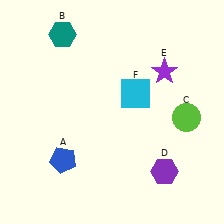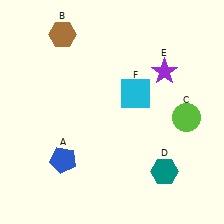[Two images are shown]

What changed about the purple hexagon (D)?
In Image 1, D is purple. In Image 2, it changed to teal.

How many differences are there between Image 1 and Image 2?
There are 2 differences between the two images.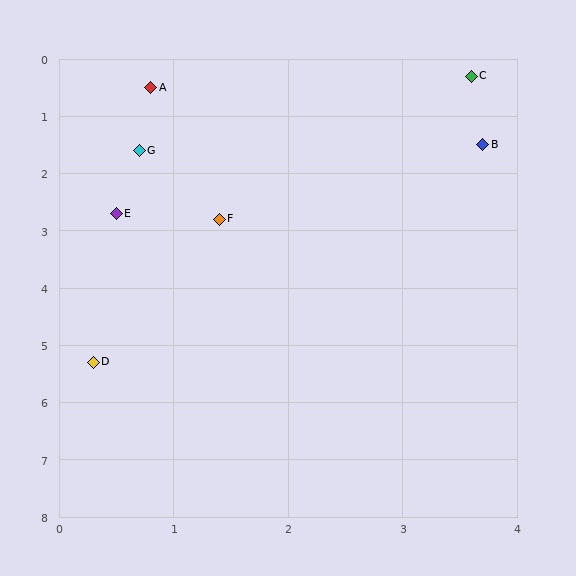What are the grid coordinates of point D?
Point D is at approximately (0.3, 5.3).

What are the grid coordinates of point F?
Point F is at approximately (1.4, 2.8).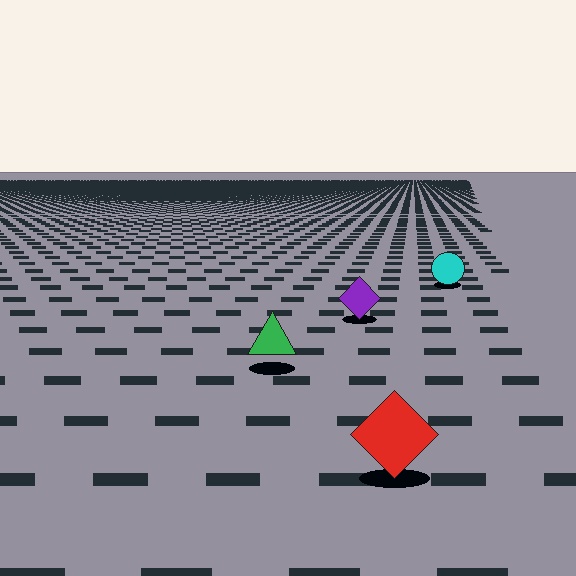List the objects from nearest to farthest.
From nearest to farthest: the red diamond, the green triangle, the purple diamond, the cyan circle.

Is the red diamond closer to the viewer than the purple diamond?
Yes. The red diamond is closer — you can tell from the texture gradient: the ground texture is coarser near it.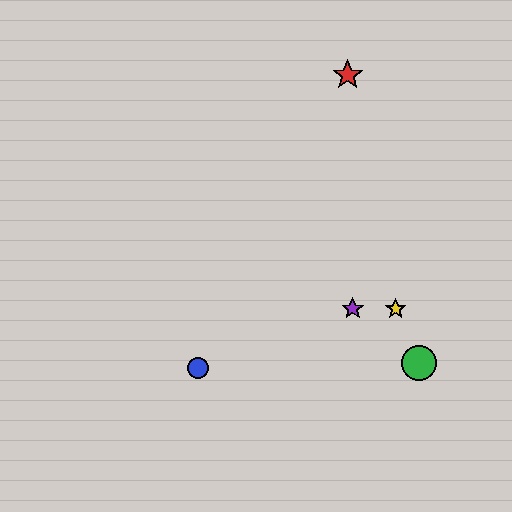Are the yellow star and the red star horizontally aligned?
No, the yellow star is at y≈309 and the red star is at y≈75.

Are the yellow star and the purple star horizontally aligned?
Yes, both are at y≈309.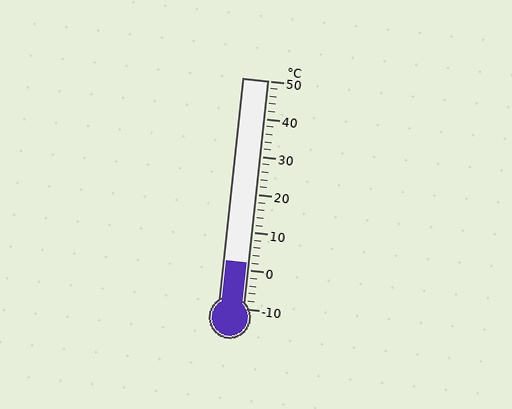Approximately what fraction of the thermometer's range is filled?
The thermometer is filled to approximately 20% of its range.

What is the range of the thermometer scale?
The thermometer scale ranges from -10°C to 50°C.